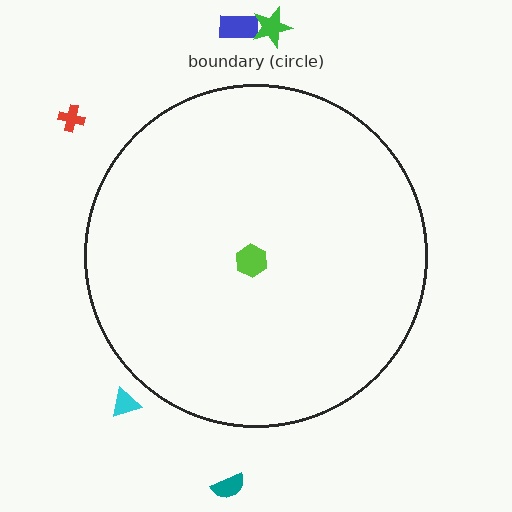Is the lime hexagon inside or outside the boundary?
Inside.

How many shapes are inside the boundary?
1 inside, 5 outside.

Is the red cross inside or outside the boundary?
Outside.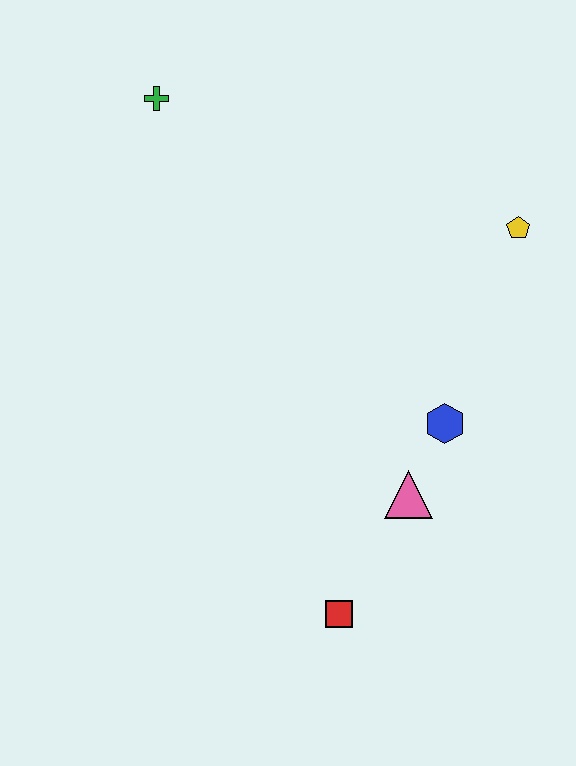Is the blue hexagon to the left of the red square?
No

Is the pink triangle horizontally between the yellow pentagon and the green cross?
Yes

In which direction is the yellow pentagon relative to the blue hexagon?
The yellow pentagon is above the blue hexagon.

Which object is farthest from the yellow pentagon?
The red square is farthest from the yellow pentagon.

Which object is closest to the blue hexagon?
The pink triangle is closest to the blue hexagon.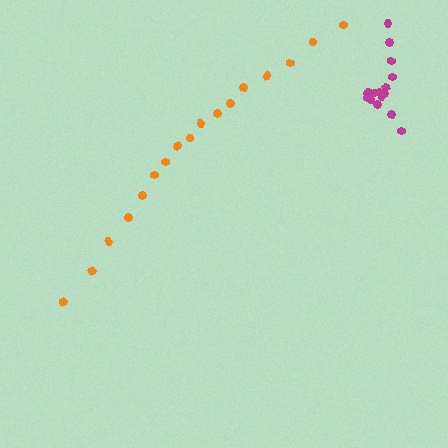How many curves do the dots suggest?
There are 2 distinct paths.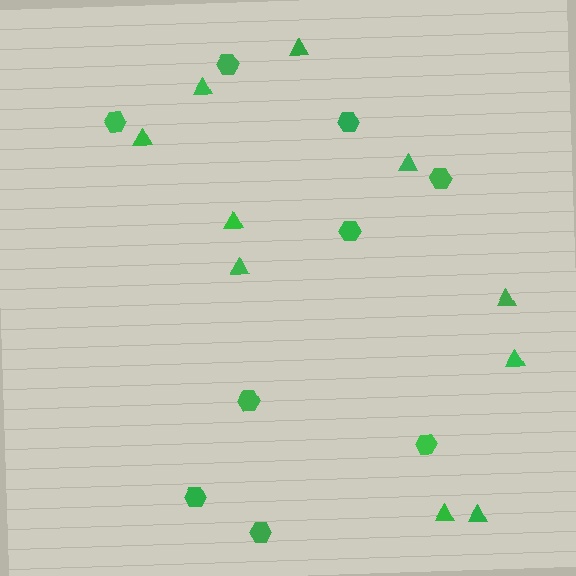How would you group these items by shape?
There are 2 groups: one group of hexagons (9) and one group of triangles (10).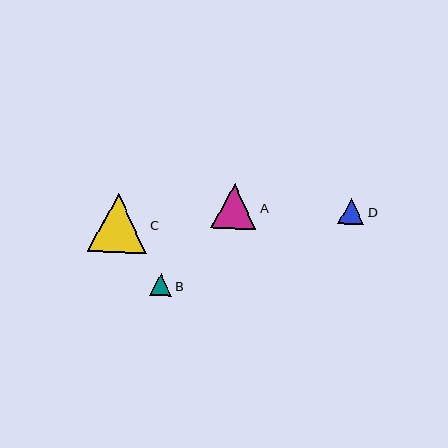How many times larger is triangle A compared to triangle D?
Triangle A is approximately 1.7 times the size of triangle D.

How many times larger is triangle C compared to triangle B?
Triangle C is approximately 2.6 times the size of triangle B.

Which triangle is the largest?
Triangle C is the largest with a size of approximately 59 pixels.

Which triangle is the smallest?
Triangle B is the smallest with a size of approximately 22 pixels.